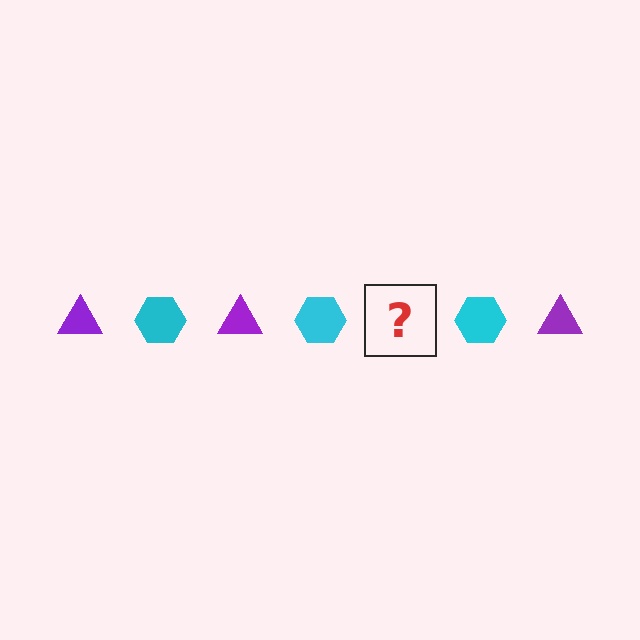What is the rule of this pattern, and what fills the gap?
The rule is that the pattern alternates between purple triangle and cyan hexagon. The gap should be filled with a purple triangle.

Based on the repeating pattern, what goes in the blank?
The blank should be a purple triangle.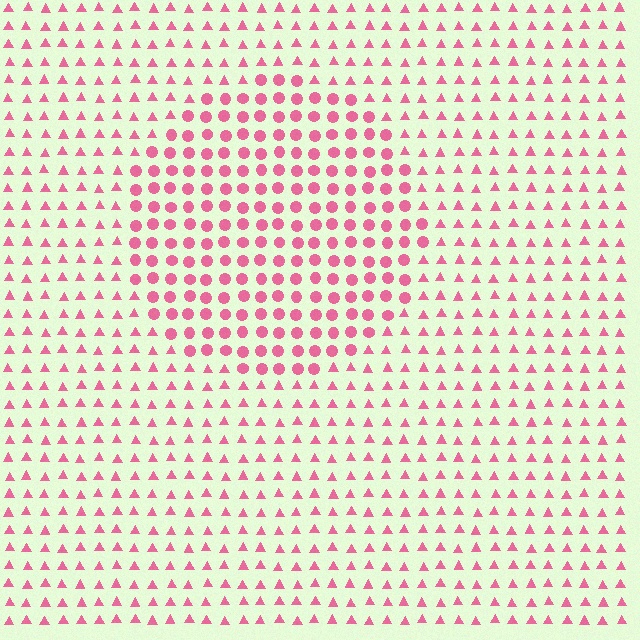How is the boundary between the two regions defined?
The boundary is defined by a change in element shape: circles inside vs. triangles outside. All elements share the same color and spacing.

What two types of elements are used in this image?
The image uses circles inside the circle region and triangles outside it.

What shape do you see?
I see a circle.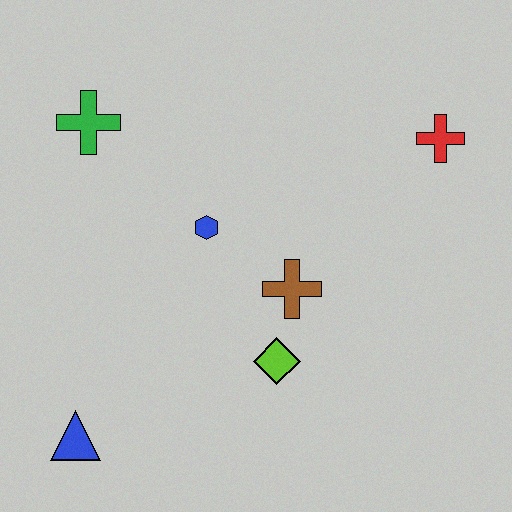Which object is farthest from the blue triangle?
The red cross is farthest from the blue triangle.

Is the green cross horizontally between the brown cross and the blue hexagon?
No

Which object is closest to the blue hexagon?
The brown cross is closest to the blue hexagon.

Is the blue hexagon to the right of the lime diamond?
No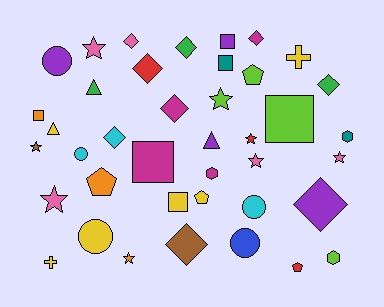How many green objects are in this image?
There are 3 green objects.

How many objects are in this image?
There are 40 objects.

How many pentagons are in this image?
There are 4 pentagons.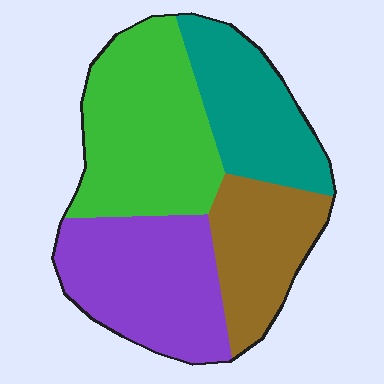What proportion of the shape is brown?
Brown takes up about one fifth (1/5) of the shape.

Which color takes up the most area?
Green, at roughly 30%.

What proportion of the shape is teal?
Teal takes up about one fifth (1/5) of the shape.